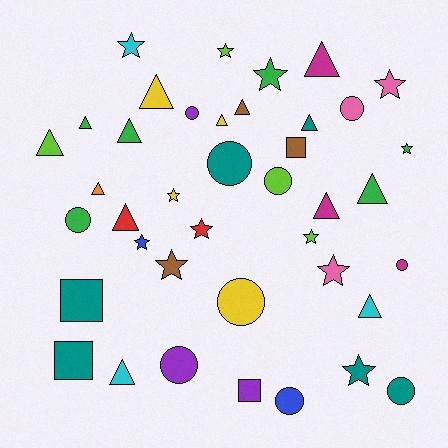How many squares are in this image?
There are 4 squares.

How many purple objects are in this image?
There are 3 purple objects.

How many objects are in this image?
There are 40 objects.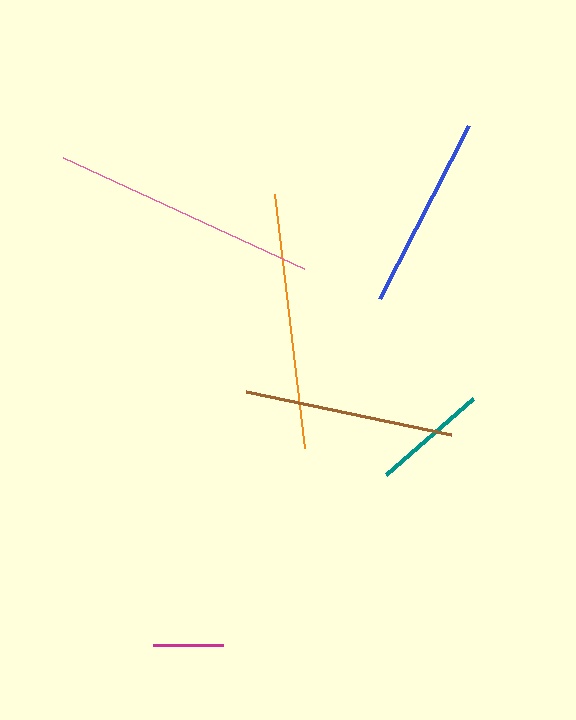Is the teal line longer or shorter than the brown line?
The brown line is longer than the teal line.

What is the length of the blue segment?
The blue segment is approximately 194 pixels long.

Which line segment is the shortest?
The magenta line is the shortest at approximately 70 pixels.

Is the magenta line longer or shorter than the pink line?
The pink line is longer than the magenta line.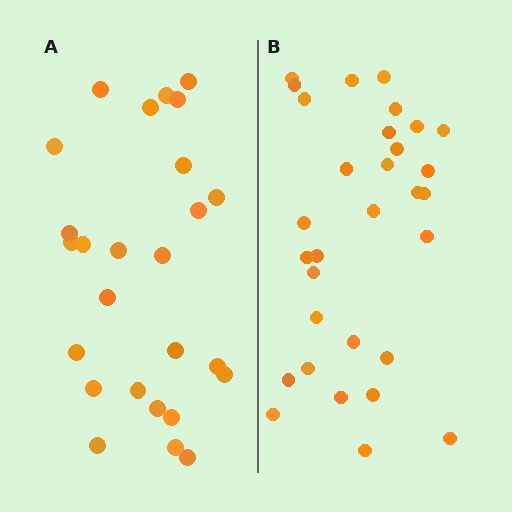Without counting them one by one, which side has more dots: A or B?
Region B (the right region) has more dots.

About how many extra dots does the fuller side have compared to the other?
Region B has about 5 more dots than region A.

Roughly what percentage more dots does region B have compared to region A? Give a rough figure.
About 20% more.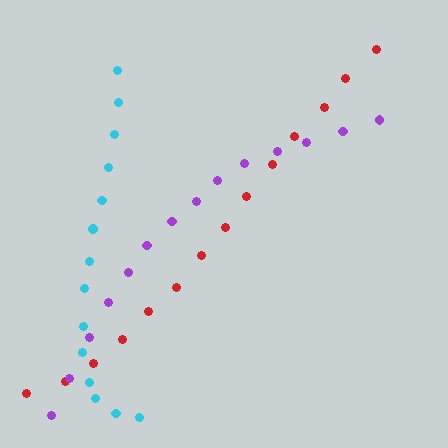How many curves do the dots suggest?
There are 3 distinct paths.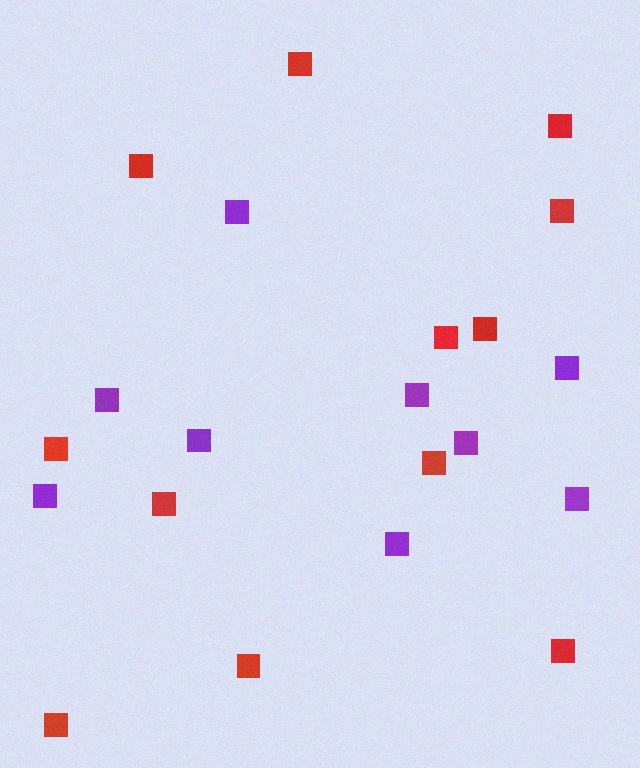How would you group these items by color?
There are 2 groups: one group of red squares (12) and one group of purple squares (9).